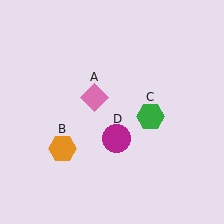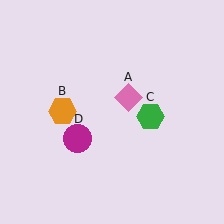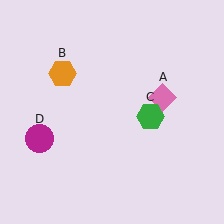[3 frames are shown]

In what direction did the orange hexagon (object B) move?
The orange hexagon (object B) moved up.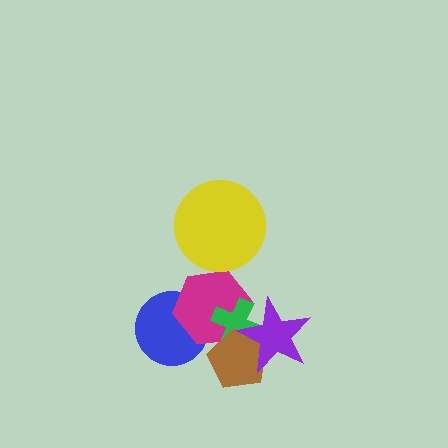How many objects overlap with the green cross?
3 objects overlap with the green cross.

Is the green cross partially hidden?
Yes, it is partially covered by another shape.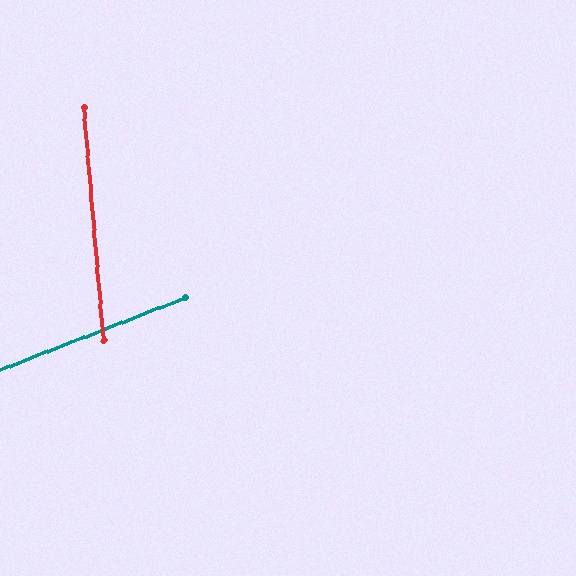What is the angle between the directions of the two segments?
Approximately 74 degrees.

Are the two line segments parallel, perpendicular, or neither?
Neither parallel nor perpendicular — they differ by about 74°.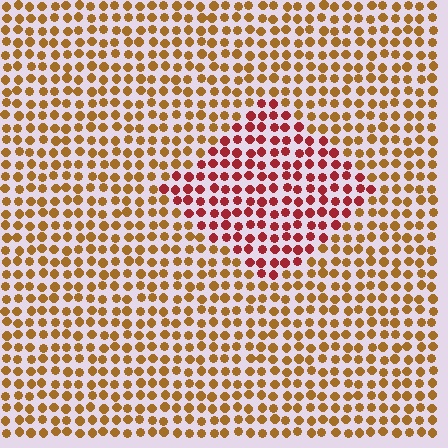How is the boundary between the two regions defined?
The boundary is defined purely by a slight shift in hue (about 40 degrees). Spacing, size, and orientation are identical on both sides.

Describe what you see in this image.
The image is filled with small brown elements in a uniform arrangement. A diamond-shaped region is visible where the elements are tinted to a slightly different hue, forming a subtle color boundary.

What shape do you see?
I see a diamond.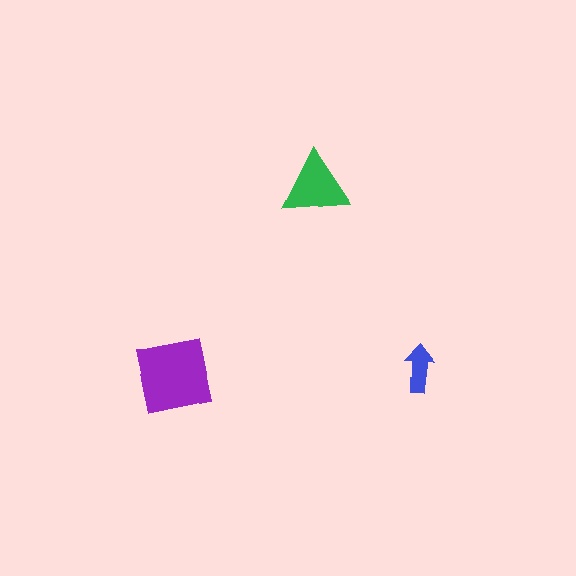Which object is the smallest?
The blue arrow.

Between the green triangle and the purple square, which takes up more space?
The purple square.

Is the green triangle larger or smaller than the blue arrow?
Larger.